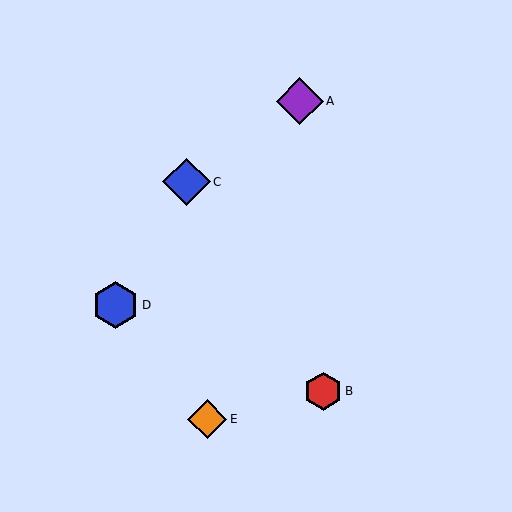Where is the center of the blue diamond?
The center of the blue diamond is at (186, 182).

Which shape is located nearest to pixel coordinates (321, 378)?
The red hexagon (labeled B) at (323, 391) is nearest to that location.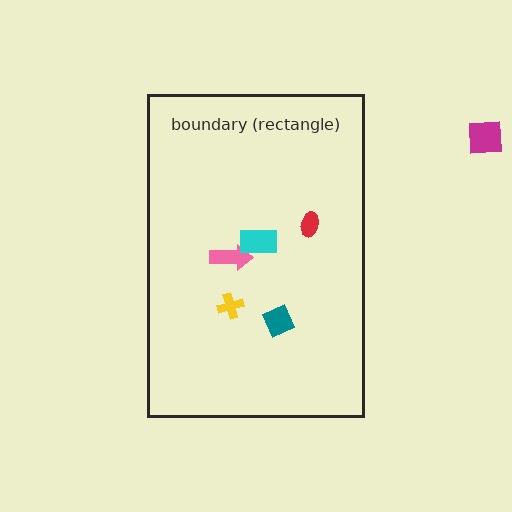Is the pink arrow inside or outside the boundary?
Inside.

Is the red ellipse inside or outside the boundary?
Inside.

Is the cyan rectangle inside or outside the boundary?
Inside.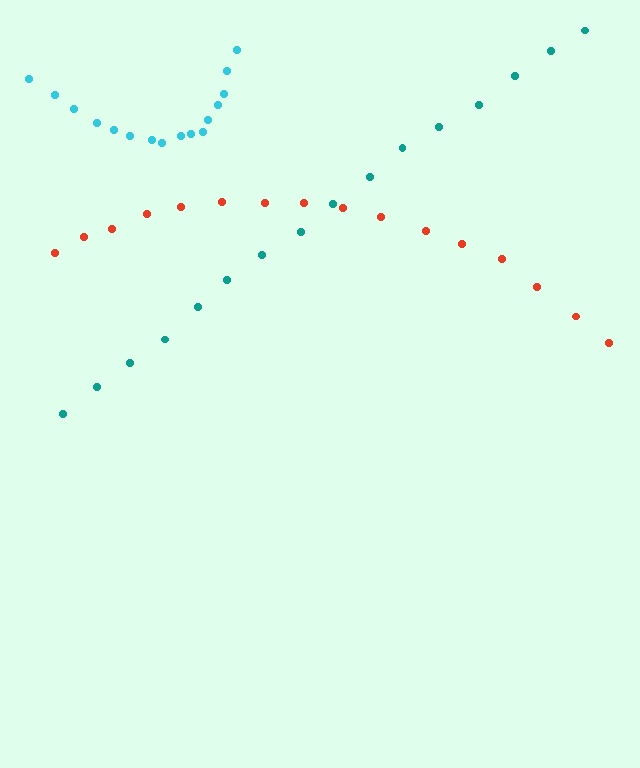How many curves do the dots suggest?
There are 3 distinct paths.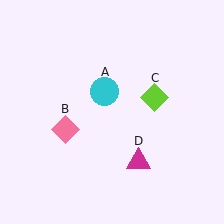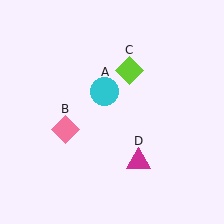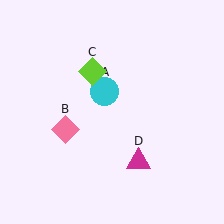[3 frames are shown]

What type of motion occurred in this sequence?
The lime diamond (object C) rotated counterclockwise around the center of the scene.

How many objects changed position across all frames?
1 object changed position: lime diamond (object C).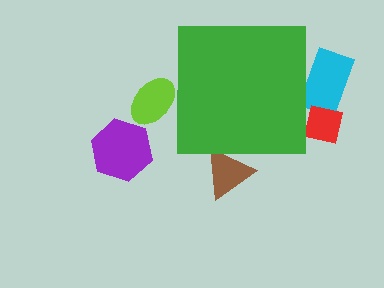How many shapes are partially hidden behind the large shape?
4 shapes are partially hidden.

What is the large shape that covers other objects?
A green square.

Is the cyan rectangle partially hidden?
Yes, the cyan rectangle is partially hidden behind the green square.